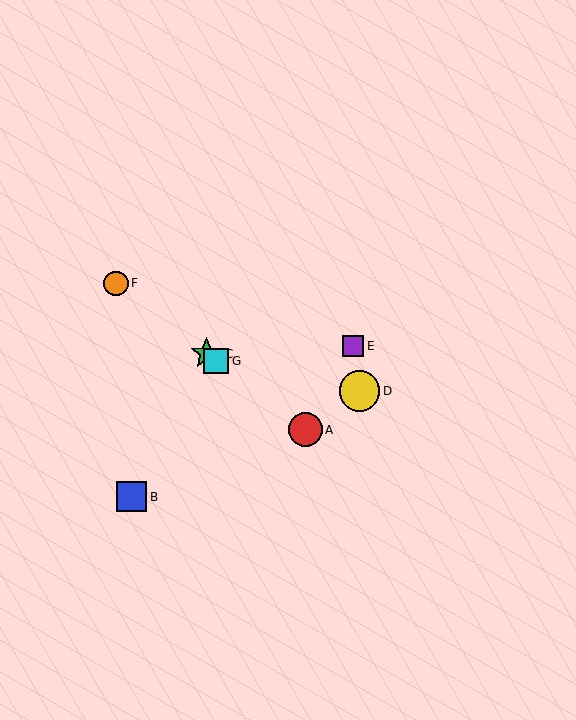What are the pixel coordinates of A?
Object A is at (305, 430).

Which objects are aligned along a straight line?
Objects A, C, F, G are aligned along a straight line.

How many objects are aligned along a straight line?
4 objects (A, C, F, G) are aligned along a straight line.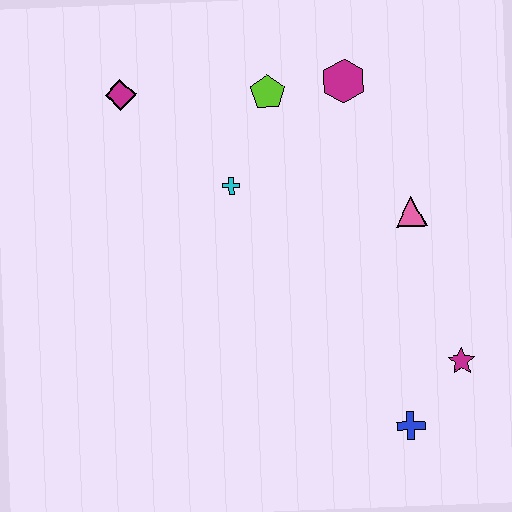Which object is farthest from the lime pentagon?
The blue cross is farthest from the lime pentagon.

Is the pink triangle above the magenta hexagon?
No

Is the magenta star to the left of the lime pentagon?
No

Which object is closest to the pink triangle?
The magenta hexagon is closest to the pink triangle.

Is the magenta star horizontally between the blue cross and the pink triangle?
No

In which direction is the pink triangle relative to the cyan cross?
The pink triangle is to the right of the cyan cross.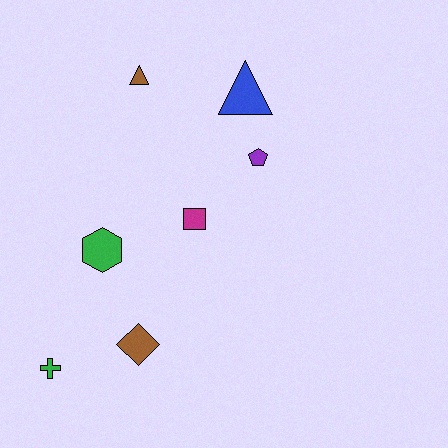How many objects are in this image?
There are 7 objects.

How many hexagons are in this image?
There is 1 hexagon.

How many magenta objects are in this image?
There is 1 magenta object.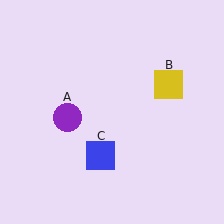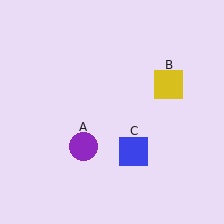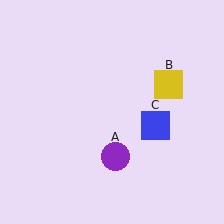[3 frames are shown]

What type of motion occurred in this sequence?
The purple circle (object A), blue square (object C) rotated counterclockwise around the center of the scene.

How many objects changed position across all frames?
2 objects changed position: purple circle (object A), blue square (object C).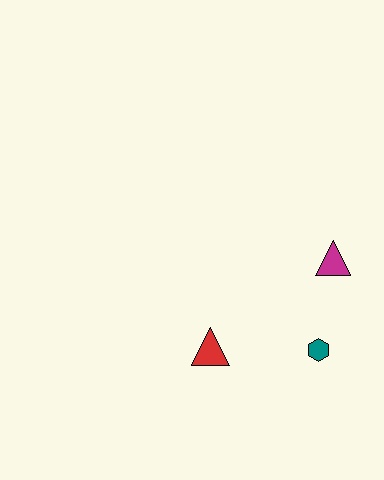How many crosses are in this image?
There are no crosses.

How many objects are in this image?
There are 3 objects.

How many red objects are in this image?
There is 1 red object.